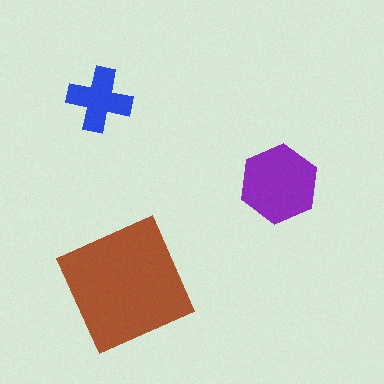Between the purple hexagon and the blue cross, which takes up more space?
The purple hexagon.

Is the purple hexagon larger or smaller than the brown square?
Smaller.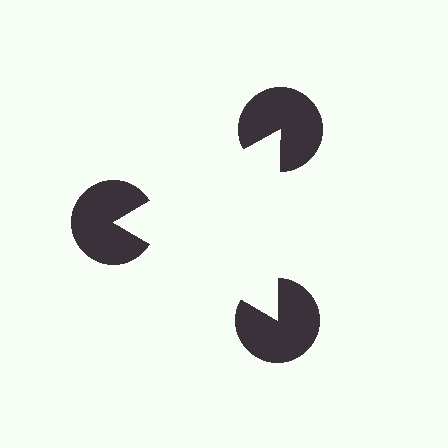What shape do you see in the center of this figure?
An illusory triangle — its edges are inferred from the aligned wedge cuts in the pac-man discs, not physically drawn.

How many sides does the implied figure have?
3 sides.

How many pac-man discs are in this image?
There are 3 — one at each vertex of the illusory triangle.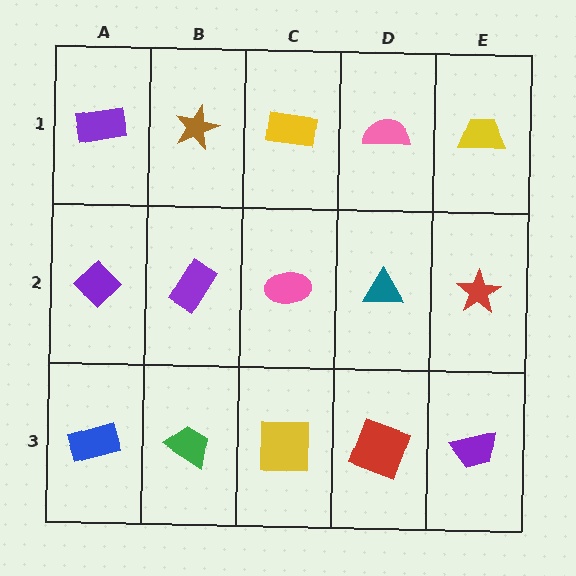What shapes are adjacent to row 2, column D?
A pink semicircle (row 1, column D), a red square (row 3, column D), a pink ellipse (row 2, column C), a red star (row 2, column E).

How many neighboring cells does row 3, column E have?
2.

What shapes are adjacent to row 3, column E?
A red star (row 2, column E), a red square (row 3, column D).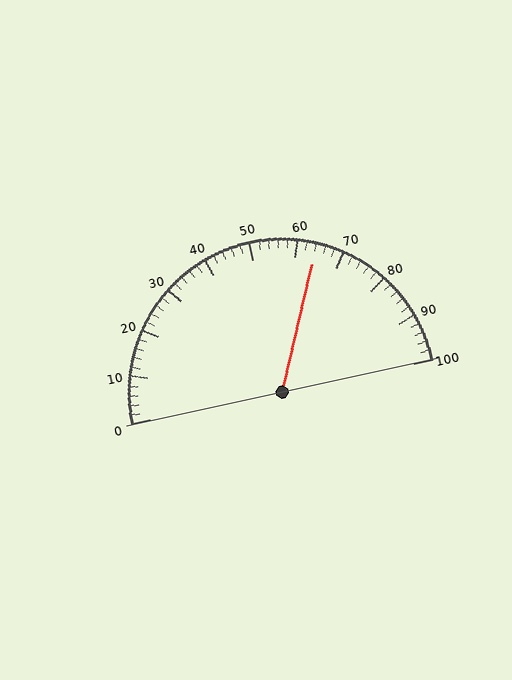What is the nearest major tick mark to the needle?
The nearest major tick mark is 60.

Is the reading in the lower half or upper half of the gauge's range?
The reading is in the upper half of the range (0 to 100).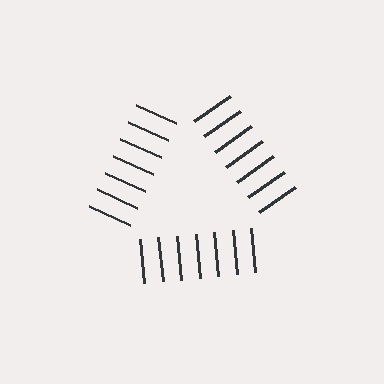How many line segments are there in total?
21 — 7 along each of the 3 edges.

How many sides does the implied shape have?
3 sides — the line-ends trace a triangle.